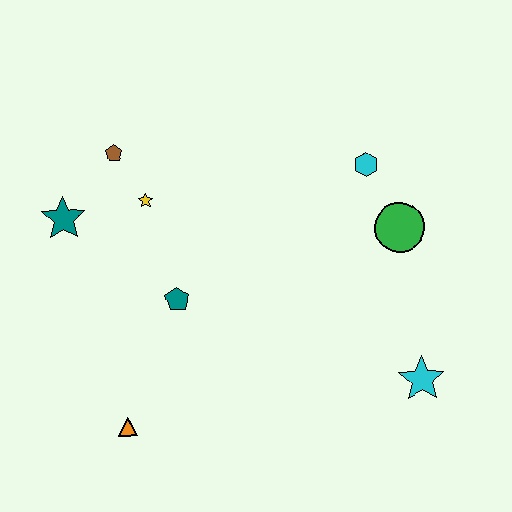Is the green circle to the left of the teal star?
No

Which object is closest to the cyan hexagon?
The green circle is closest to the cyan hexagon.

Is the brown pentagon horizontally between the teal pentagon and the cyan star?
No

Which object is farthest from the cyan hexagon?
The orange triangle is farthest from the cyan hexagon.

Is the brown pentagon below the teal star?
No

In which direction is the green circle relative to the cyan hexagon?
The green circle is below the cyan hexagon.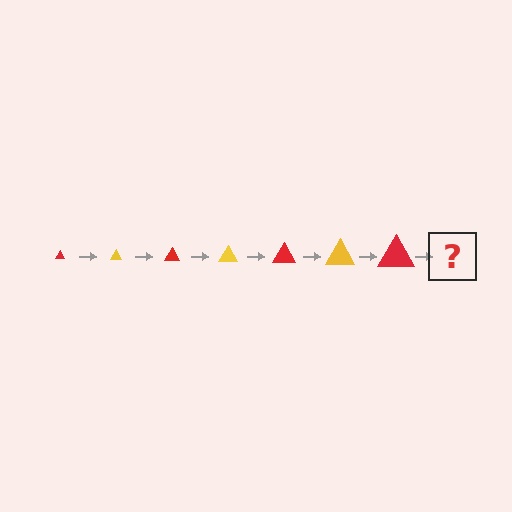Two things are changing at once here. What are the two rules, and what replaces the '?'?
The two rules are that the triangle grows larger each step and the color cycles through red and yellow. The '?' should be a yellow triangle, larger than the previous one.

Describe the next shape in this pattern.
It should be a yellow triangle, larger than the previous one.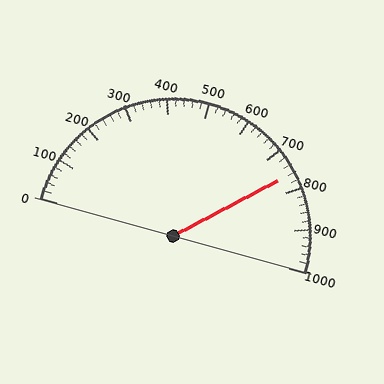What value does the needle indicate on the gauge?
The needle indicates approximately 760.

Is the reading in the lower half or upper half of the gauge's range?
The reading is in the upper half of the range (0 to 1000).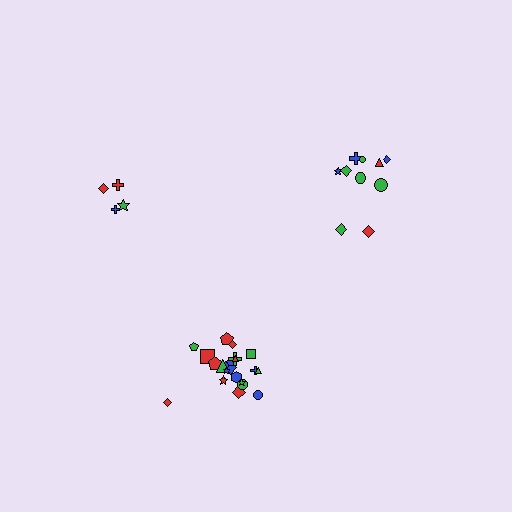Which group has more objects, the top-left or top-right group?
The top-right group.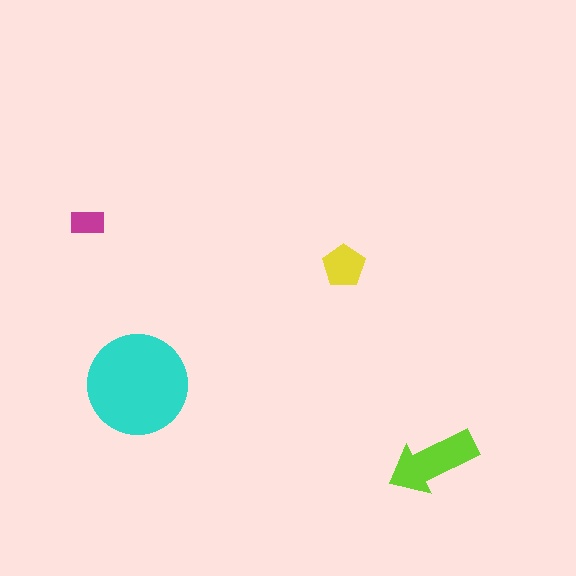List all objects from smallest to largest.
The magenta rectangle, the yellow pentagon, the lime arrow, the cyan circle.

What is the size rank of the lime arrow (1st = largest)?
2nd.